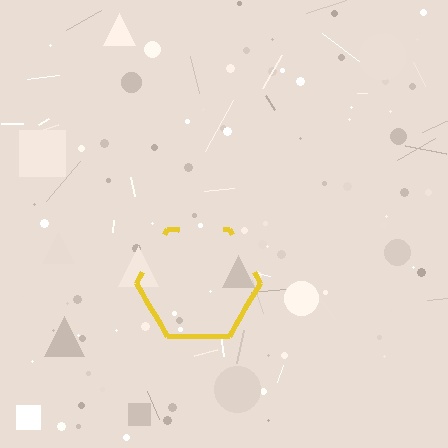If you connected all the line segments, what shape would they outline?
They would outline a hexagon.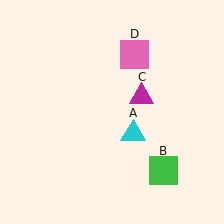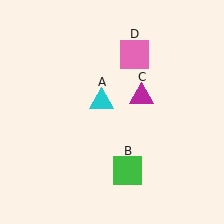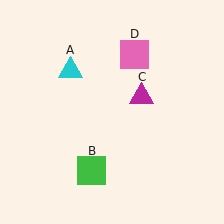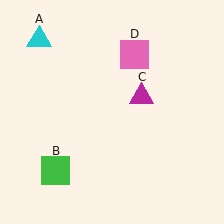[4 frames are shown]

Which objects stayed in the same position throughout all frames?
Magenta triangle (object C) and pink square (object D) remained stationary.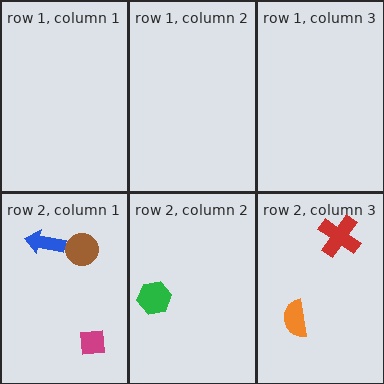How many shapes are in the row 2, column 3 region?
2.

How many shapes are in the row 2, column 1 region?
3.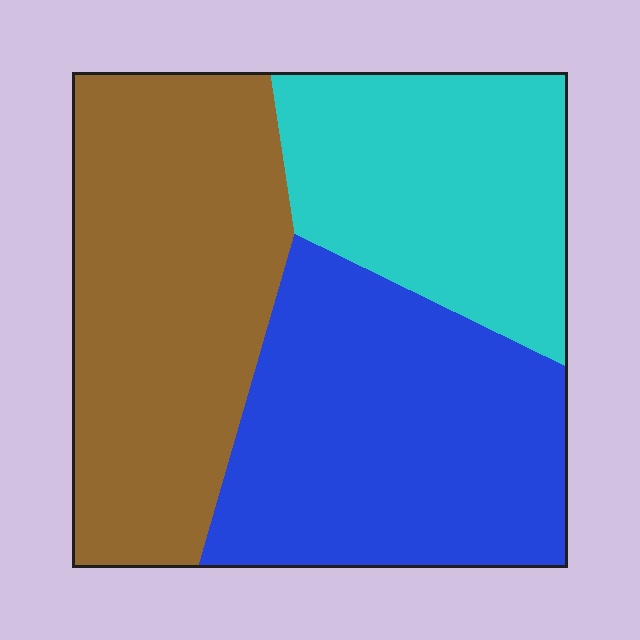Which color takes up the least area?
Cyan, at roughly 25%.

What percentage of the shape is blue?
Blue takes up about three eighths (3/8) of the shape.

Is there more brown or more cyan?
Brown.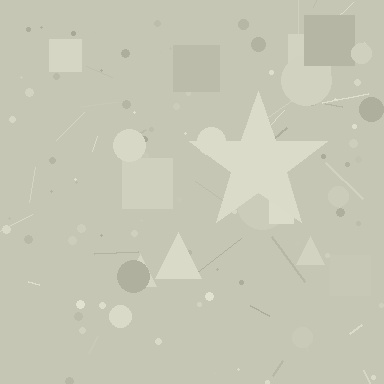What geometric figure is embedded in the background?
A star is embedded in the background.